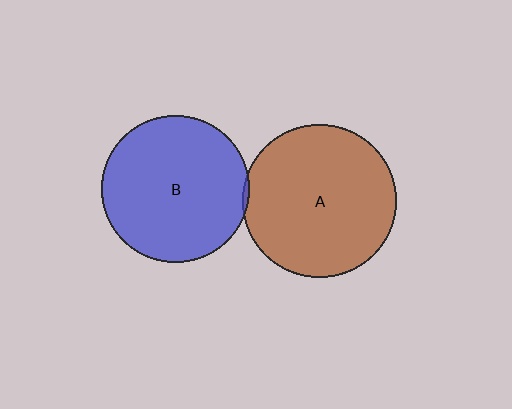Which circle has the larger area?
Circle A (brown).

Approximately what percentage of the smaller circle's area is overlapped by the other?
Approximately 5%.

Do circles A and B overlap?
Yes.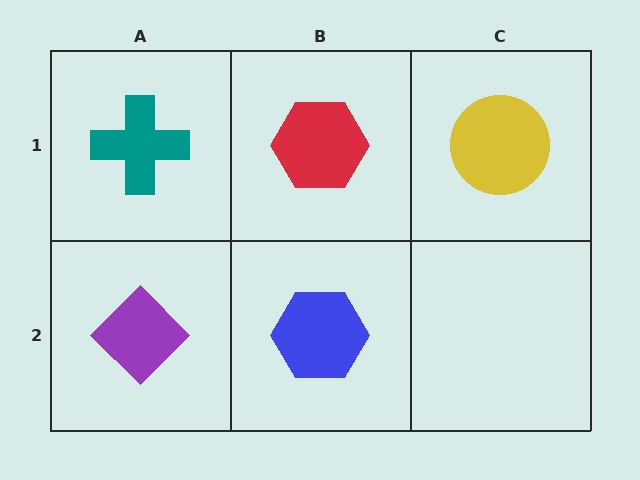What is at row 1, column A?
A teal cross.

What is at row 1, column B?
A red hexagon.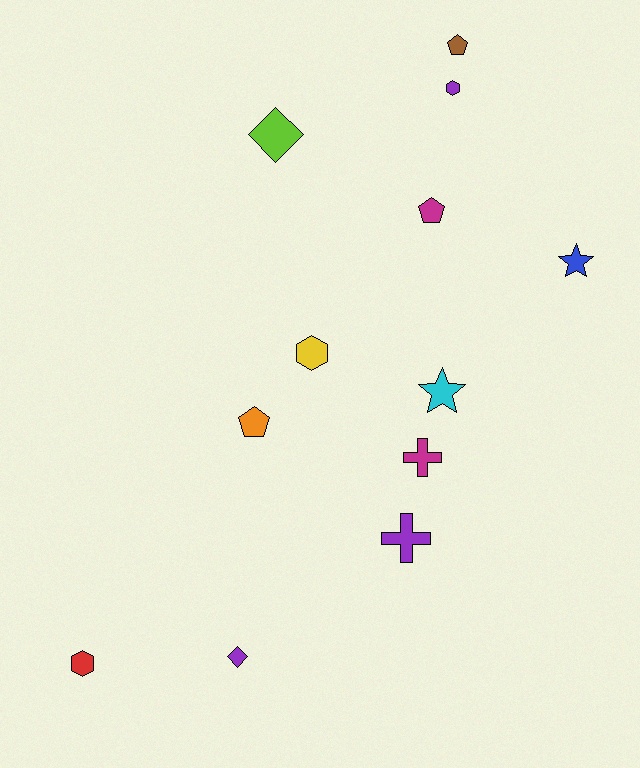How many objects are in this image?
There are 12 objects.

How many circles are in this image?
There are no circles.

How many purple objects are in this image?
There are 3 purple objects.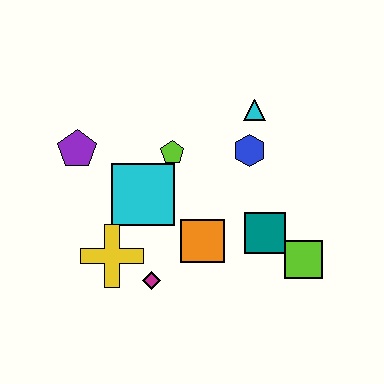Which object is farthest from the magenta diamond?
The cyan triangle is farthest from the magenta diamond.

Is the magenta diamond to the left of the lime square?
Yes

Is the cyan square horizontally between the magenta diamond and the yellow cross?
Yes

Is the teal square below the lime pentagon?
Yes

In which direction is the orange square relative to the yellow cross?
The orange square is to the right of the yellow cross.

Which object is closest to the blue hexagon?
The cyan triangle is closest to the blue hexagon.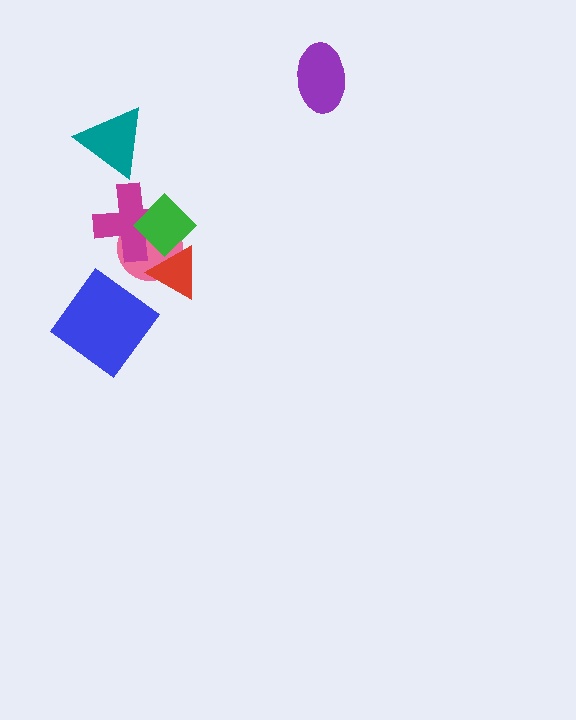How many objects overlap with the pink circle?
3 objects overlap with the pink circle.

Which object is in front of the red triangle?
The green diamond is in front of the red triangle.